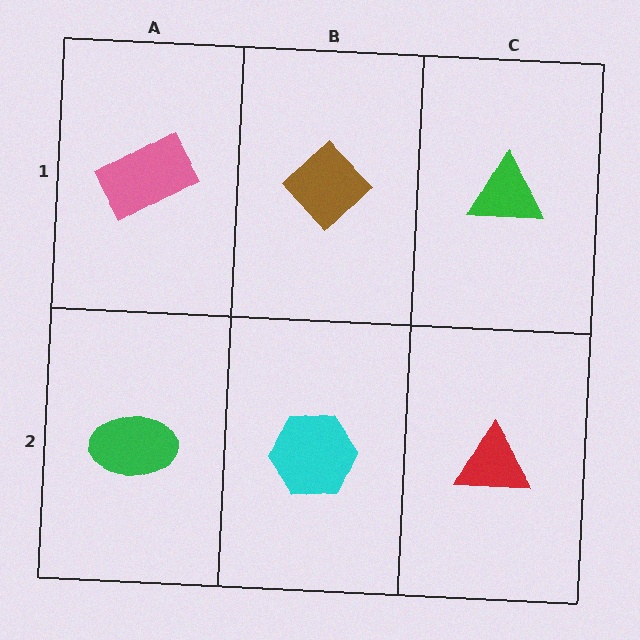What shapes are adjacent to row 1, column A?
A green ellipse (row 2, column A), a brown diamond (row 1, column B).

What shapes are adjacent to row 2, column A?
A pink rectangle (row 1, column A), a cyan hexagon (row 2, column B).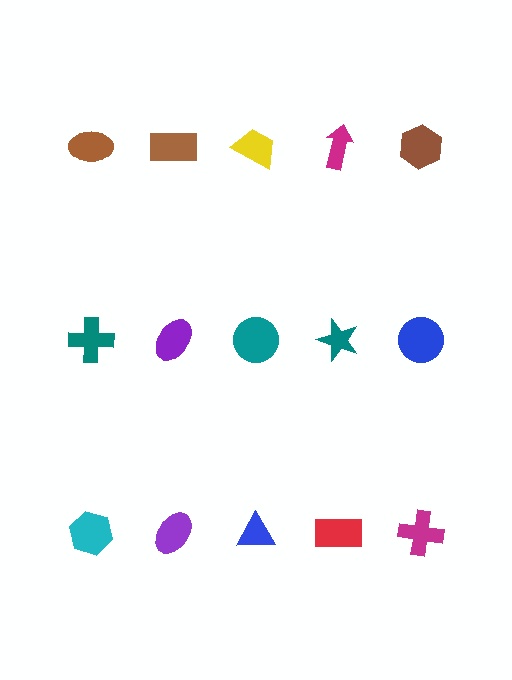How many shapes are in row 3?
5 shapes.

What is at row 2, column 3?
A teal circle.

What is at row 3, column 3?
A blue triangle.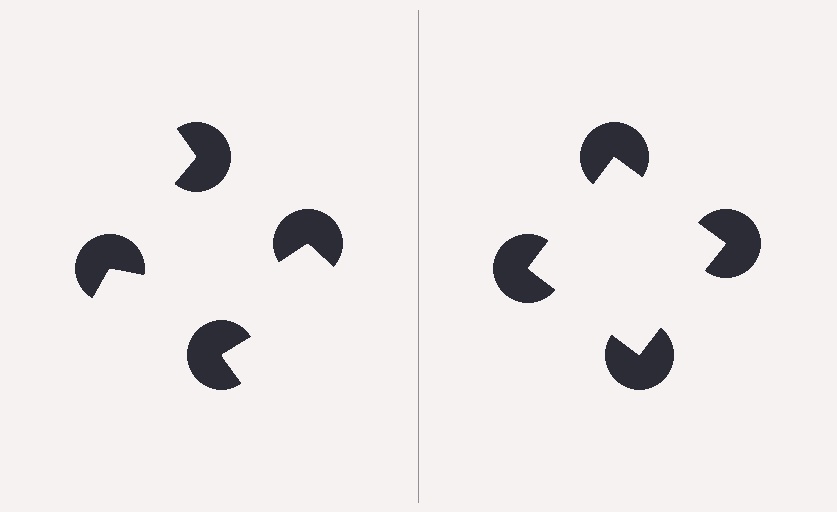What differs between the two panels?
The pac-man discs are positioned identically on both sides; only the wedge orientations differ. On the right they align to a square; on the left they are misaligned.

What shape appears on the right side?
An illusory square.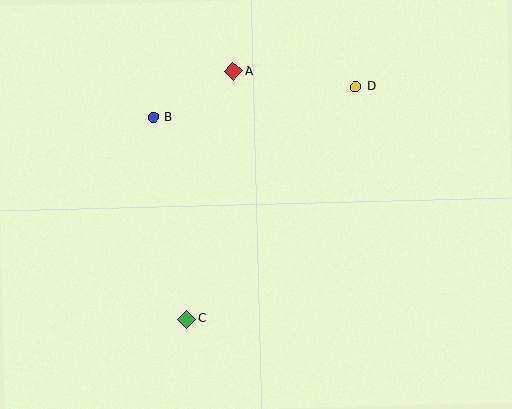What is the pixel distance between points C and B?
The distance between C and B is 204 pixels.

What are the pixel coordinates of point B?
Point B is at (153, 118).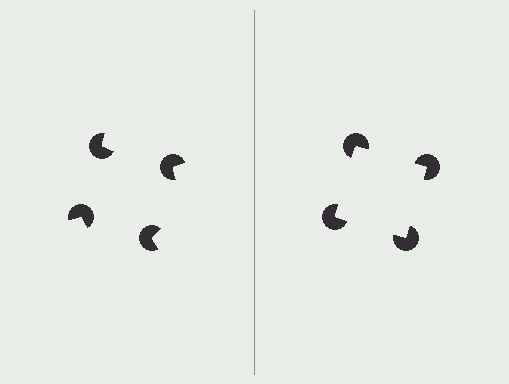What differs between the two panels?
The pac-man discs are positioned identically on both sides; only the wedge orientations differ. On the right they align to a square; on the left they are misaligned.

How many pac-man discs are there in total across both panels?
8 — 4 on each side.